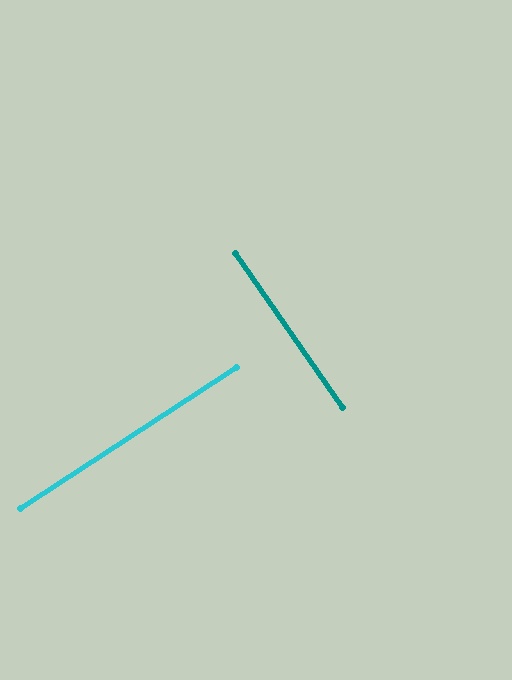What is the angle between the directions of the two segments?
Approximately 89 degrees.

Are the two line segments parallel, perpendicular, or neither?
Perpendicular — they meet at approximately 89°.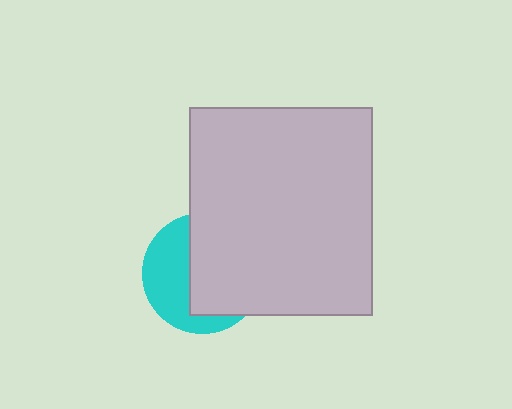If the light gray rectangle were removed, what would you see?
You would see the complete cyan circle.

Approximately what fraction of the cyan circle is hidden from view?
Roughly 57% of the cyan circle is hidden behind the light gray rectangle.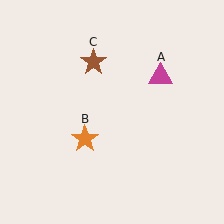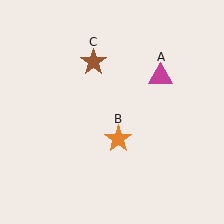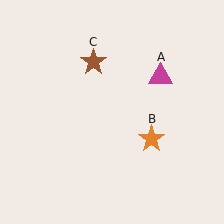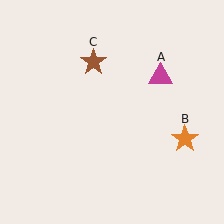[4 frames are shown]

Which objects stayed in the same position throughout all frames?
Magenta triangle (object A) and brown star (object C) remained stationary.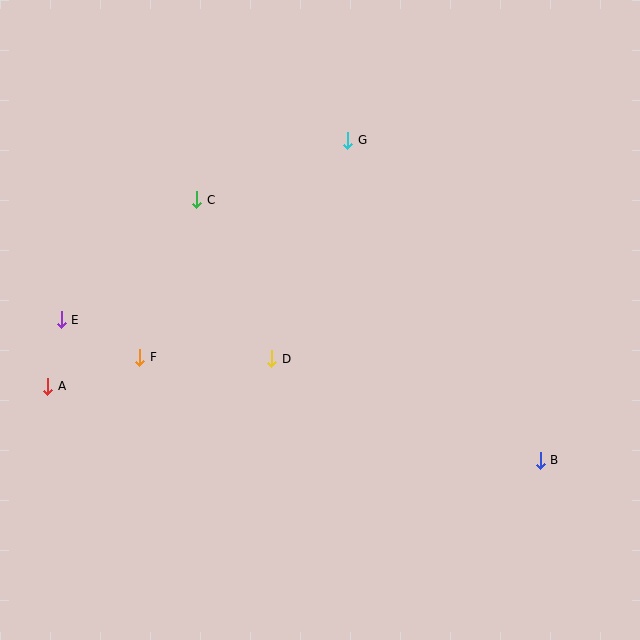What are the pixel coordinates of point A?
Point A is at (48, 386).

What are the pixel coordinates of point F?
Point F is at (140, 357).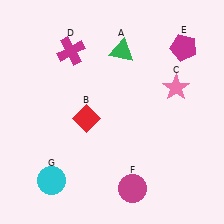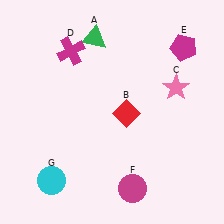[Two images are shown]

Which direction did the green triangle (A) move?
The green triangle (A) moved left.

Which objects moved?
The objects that moved are: the green triangle (A), the red diamond (B).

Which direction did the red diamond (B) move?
The red diamond (B) moved right.